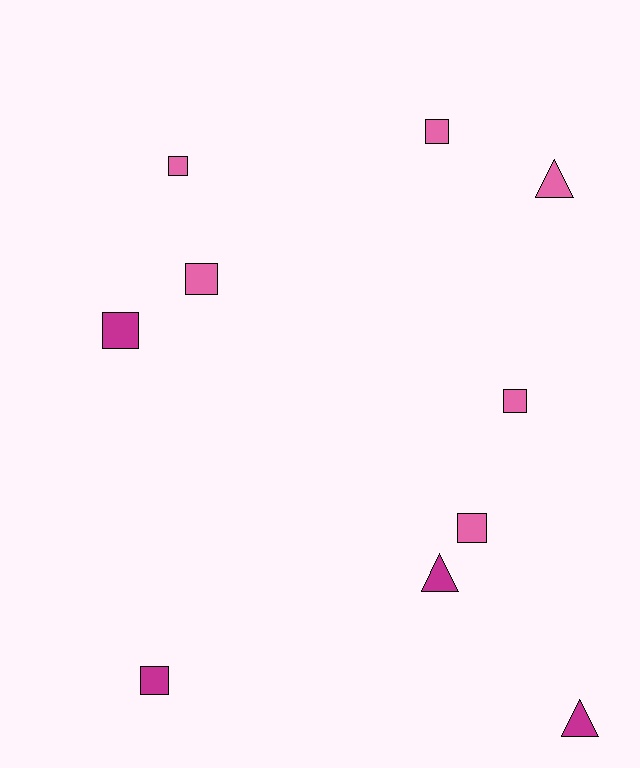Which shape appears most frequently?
Square, with 7 objects.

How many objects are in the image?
There are 10 objects.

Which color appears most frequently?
Pink, with 6 objects.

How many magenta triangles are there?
There are 2 magenta triangles.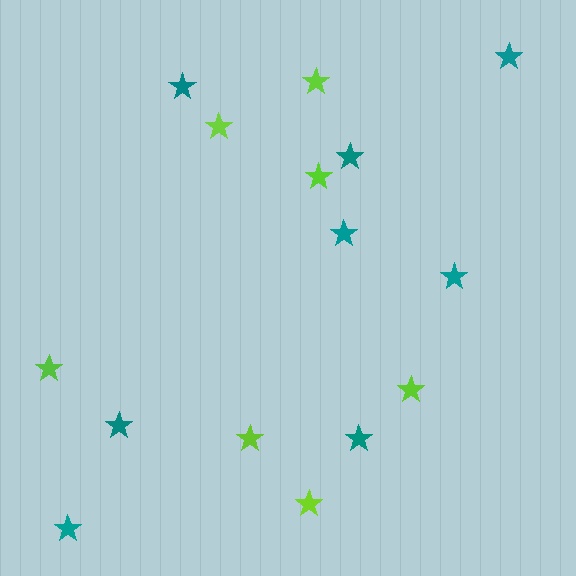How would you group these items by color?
There are 2 groups: one group of teal stars (8) and one group of lime stars (7).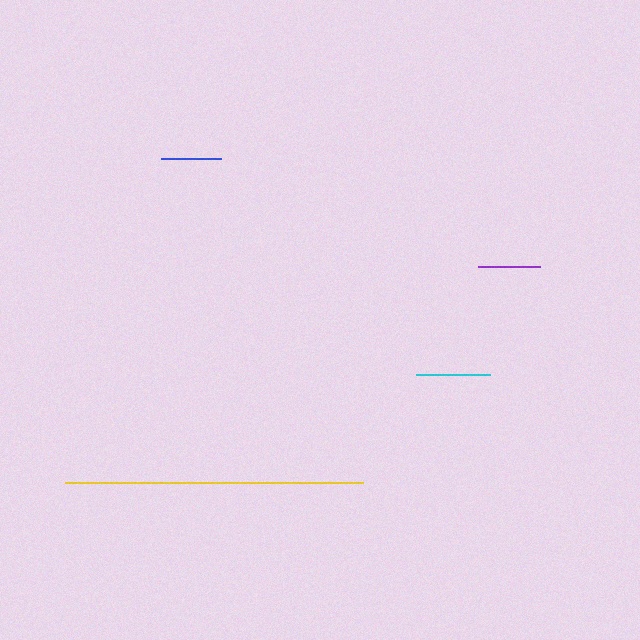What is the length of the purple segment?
The purple segment is approximately 62 pixels long.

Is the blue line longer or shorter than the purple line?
The purple line is longer than the blue line.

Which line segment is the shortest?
The blue line is the shortest at approximately 60 pixels.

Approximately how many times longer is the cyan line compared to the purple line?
The cyan line is approximately 1.2 times the length of the purple line.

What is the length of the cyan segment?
The cyan segment is approximately 74 pixels long.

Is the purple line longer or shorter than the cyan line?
The cyan line is longer than the purple line.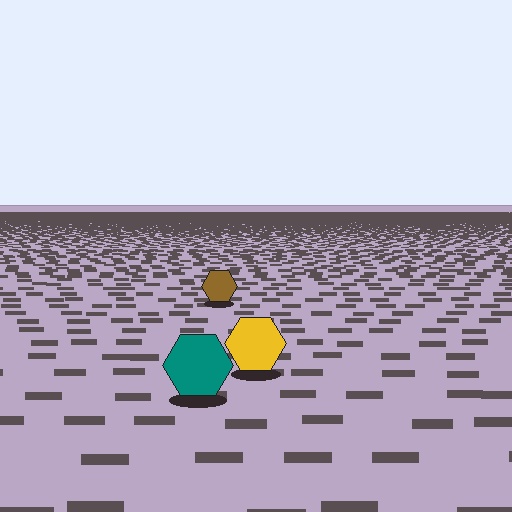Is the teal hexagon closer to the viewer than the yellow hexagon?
Yes. The teal hexagon is closer — you can tell from the texture gradient: the ground texture is coarser near it.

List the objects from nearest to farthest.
From nearest to farthest: the teal hexagon, the yellow hexagon, the brown hexagon.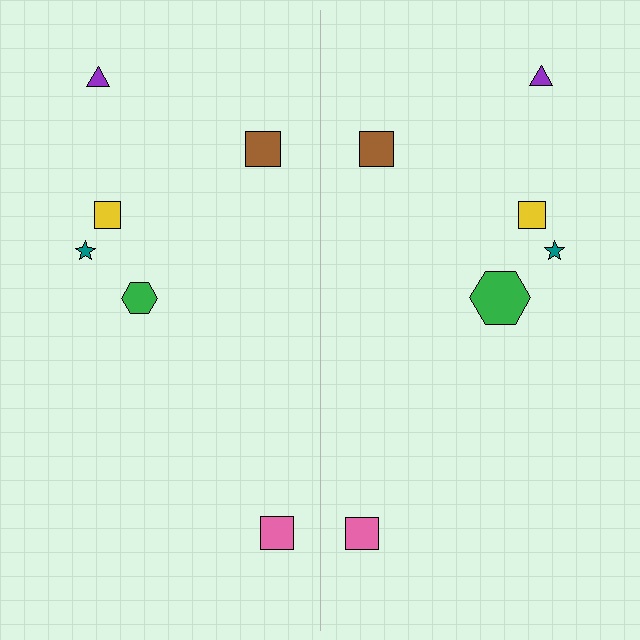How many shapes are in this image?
There are 12 shapes in this image.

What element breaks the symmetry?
The green hexagon on the right side has a different size than its mirror counterpart.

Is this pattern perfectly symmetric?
No, the pattern is not perfectly symmetric. The green hexagon on the right side has a different size than its mirror counterpart.